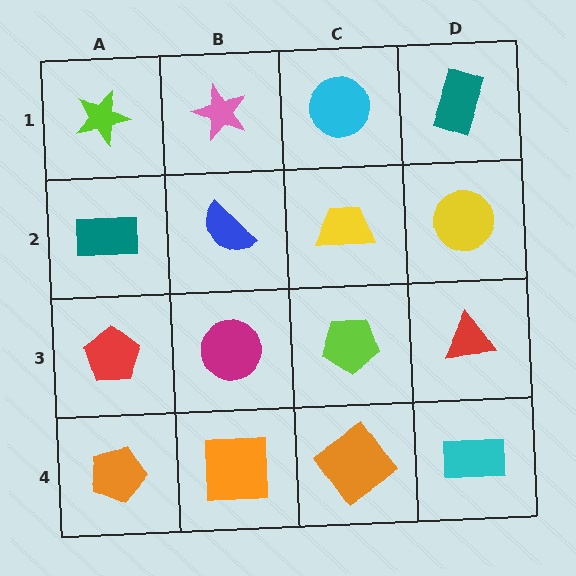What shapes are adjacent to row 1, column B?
A blue semicircle (row 2, column B), a lime star (row 1, column A), a cyan circle (row 1, column C).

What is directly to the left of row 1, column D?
A cyan circle.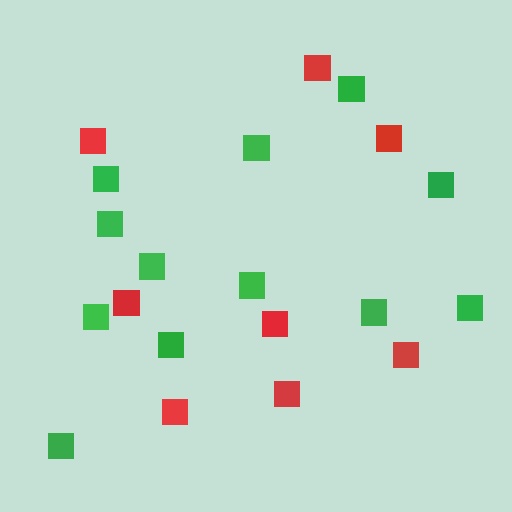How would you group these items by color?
There are 2 groups: one group of green squares (12) and one group of red squares (8).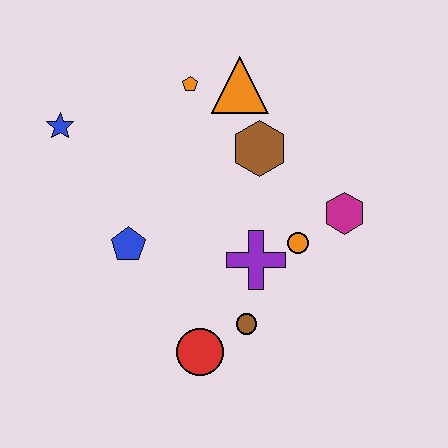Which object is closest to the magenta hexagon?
The orange circle is closest to the magenta hexagon.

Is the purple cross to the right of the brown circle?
Yes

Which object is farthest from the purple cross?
The blue star is farthest from the purple cross.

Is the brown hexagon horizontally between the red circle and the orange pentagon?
No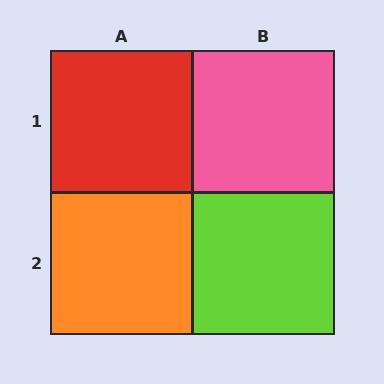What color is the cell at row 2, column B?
Lime.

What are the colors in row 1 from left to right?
Red, pink.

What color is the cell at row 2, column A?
Orange.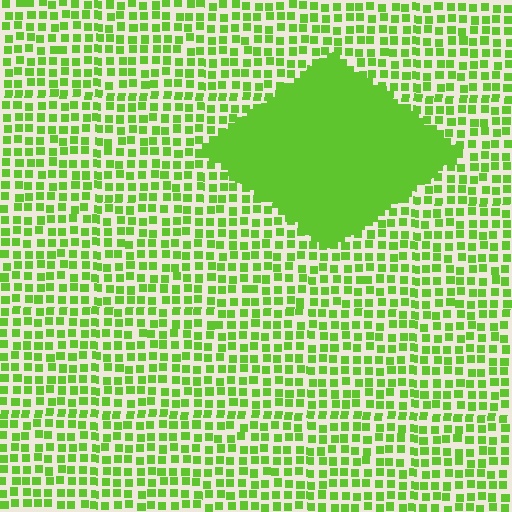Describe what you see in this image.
The image contains small lime elements arranged at two different densities. A diamond-shaped region is visible where the elements are more densely packed than the surrounding area.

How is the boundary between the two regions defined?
The boundary is defined by a change in element density (approximately 3.1x ratio). All elements are the same color, size, and shape.